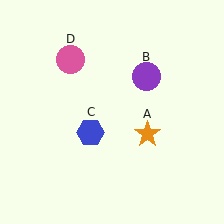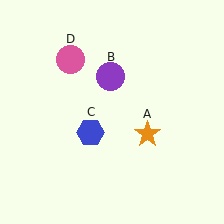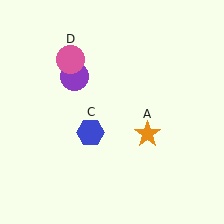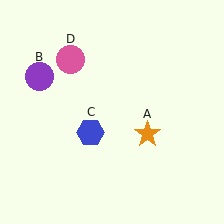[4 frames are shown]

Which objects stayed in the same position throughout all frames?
Orange star (object A) and blue hexagon (object C) and pink circle (object D) remained stationary.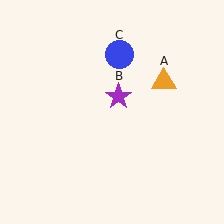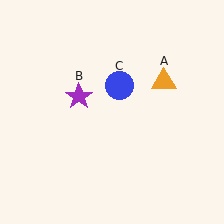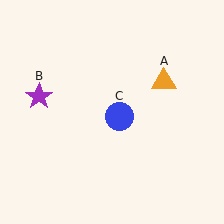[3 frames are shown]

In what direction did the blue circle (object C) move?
The blue circle (object C) moved down.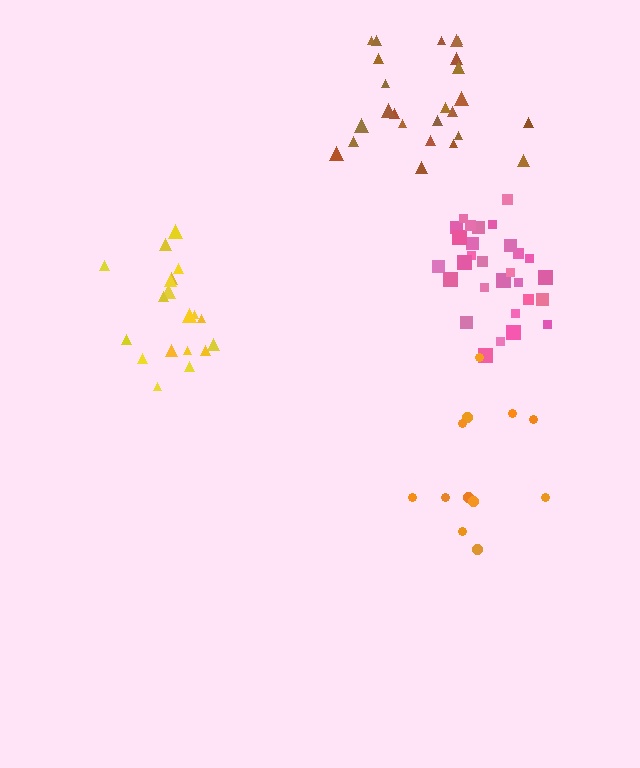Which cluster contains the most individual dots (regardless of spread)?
Pink (29).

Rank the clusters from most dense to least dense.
pink, yellow, brown, orange.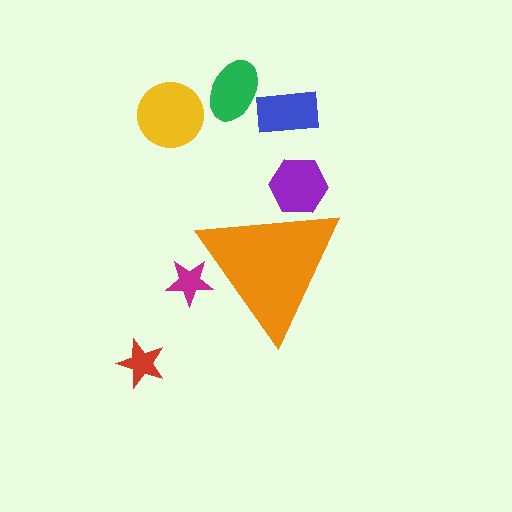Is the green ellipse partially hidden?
No, the green ellipse is fully visible.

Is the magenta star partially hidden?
Yes, the magenta star is partially hidden behind the orange triangle.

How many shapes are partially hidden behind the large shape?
2 shapes are partially hidden.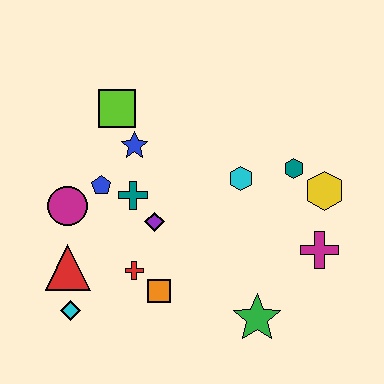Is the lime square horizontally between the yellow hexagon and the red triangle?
Yes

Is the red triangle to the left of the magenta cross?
Yes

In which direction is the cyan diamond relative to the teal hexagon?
The cyan diamond is to the left of the teal hexagon.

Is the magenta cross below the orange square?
No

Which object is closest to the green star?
The magenta cross is closest to the green star.